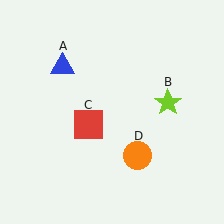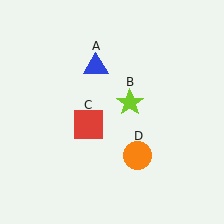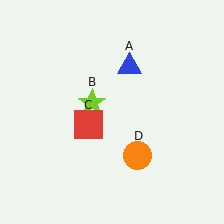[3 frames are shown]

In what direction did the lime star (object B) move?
The lime star (object B) moved left.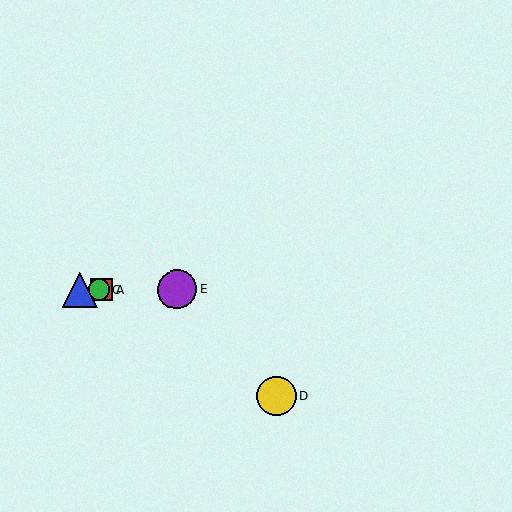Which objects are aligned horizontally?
Objects A, B, C, E are aligned horizontally.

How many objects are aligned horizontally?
4 objects (A, B, C, E) are aligned horizontally.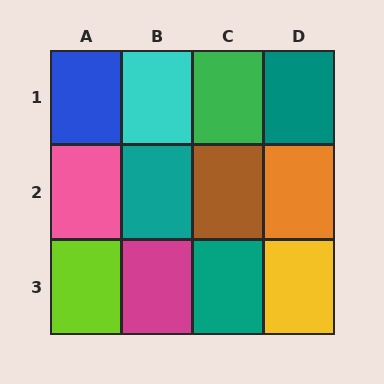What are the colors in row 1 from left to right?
Blue, cyan, green, teal.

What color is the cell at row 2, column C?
Brown.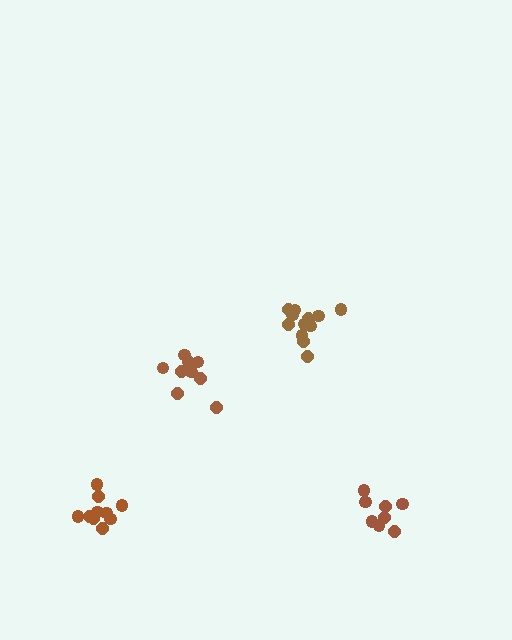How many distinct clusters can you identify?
There are 4 distinct clusters.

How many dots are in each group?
Group 1: 12 dots, Group 2: 10 dots, Group 3: 9 dots, Group 4: 8 dots (39 total).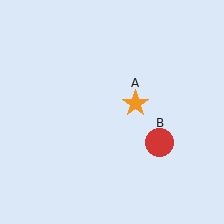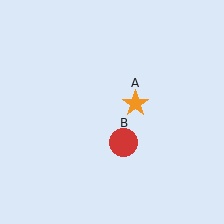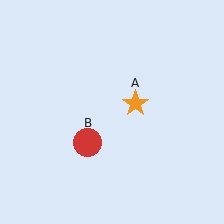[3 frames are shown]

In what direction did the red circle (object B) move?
The red circle (object B) moved left.